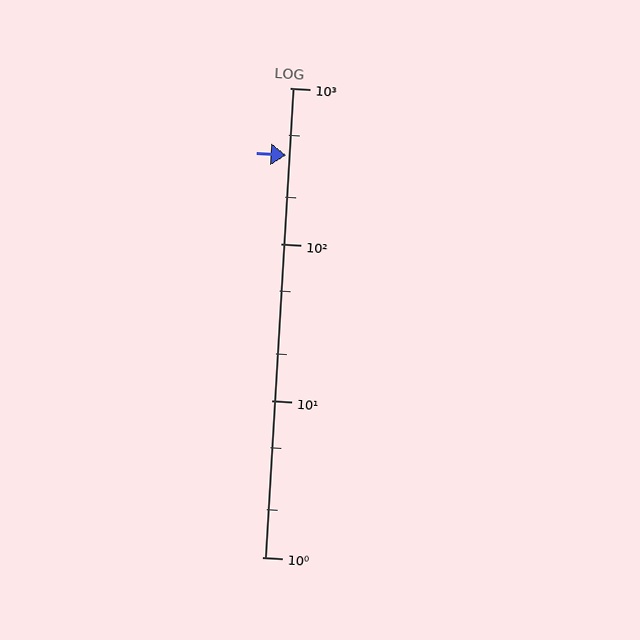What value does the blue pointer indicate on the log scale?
The pointer indicates approximately 370.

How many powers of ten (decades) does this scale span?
The scale spans 3 decades, from 1 to 1000.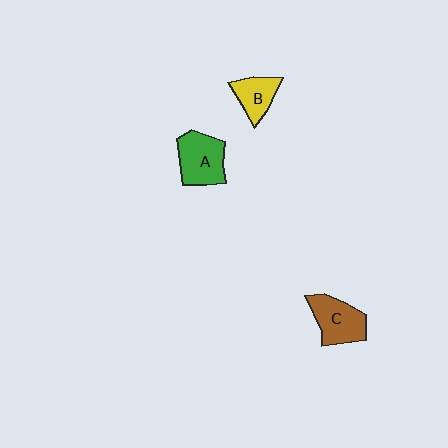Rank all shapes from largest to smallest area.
From largest to smallest: A (green), C (brown), B (yellow).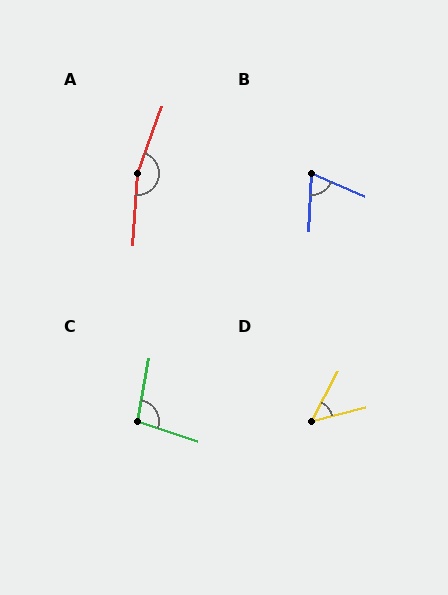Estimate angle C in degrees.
Approximately 98 degrees.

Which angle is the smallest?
D, at approximately 48 degrees.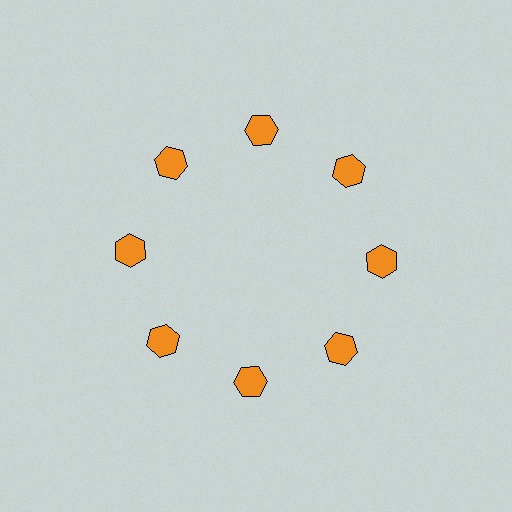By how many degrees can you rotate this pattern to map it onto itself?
The pattern maps onto itself every 45 degrees of rotation.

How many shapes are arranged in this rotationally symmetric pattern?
There are 8 shapes, arranged in 8 groups of 1.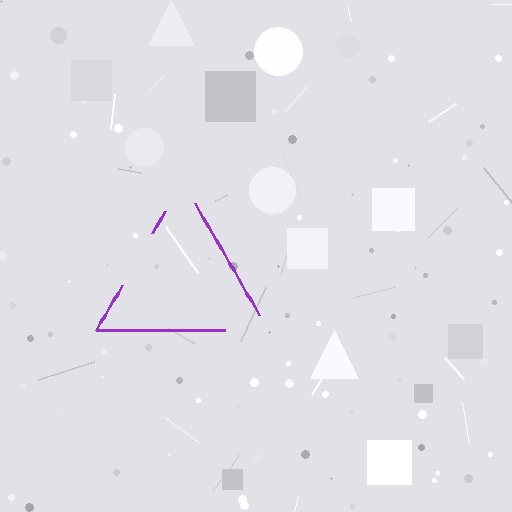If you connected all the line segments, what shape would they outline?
They would outline a triangle.